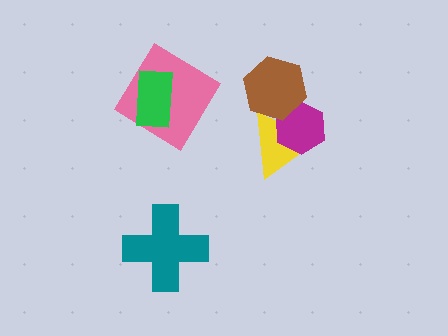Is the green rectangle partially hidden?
No, no other shape covers it.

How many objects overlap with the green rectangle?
1 object overlaps with the green rectangle.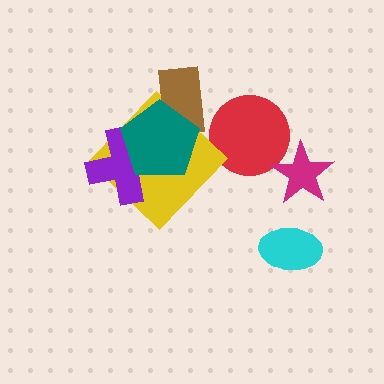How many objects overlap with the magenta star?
1 object overlaps with the magenta star.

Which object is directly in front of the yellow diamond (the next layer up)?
The brown rectangle is directly in front of the yellow diamond.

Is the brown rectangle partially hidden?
Yes, it is partially covered by another shape.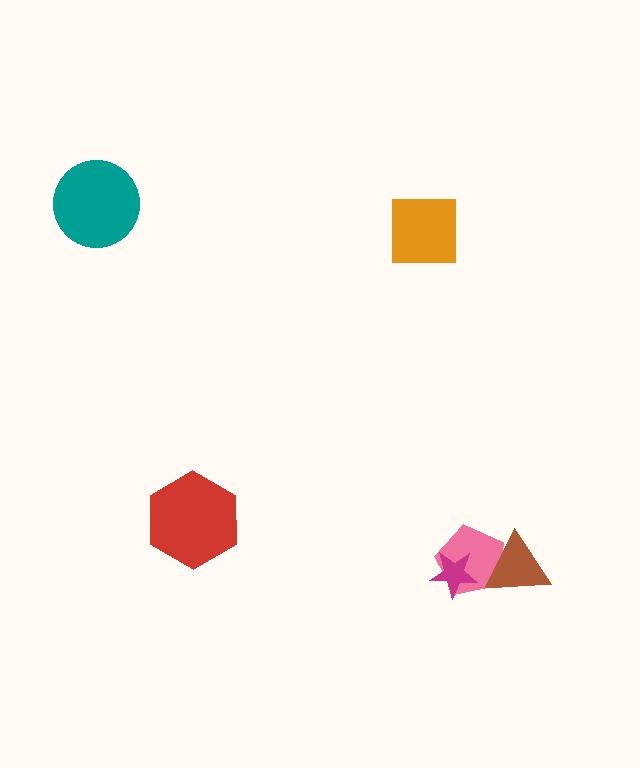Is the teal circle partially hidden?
No, no other shape covers it.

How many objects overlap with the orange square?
0 objects overlap with the orange square.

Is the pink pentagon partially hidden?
Yes, it is partially covered by another shape.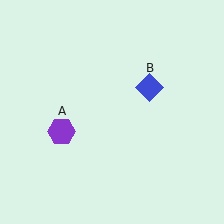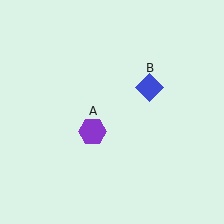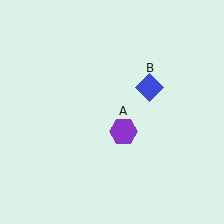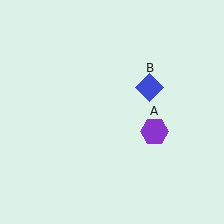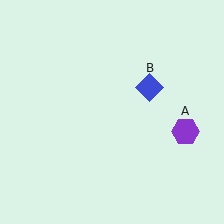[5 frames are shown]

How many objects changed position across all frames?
1 object changed position: purple hexagon (object A).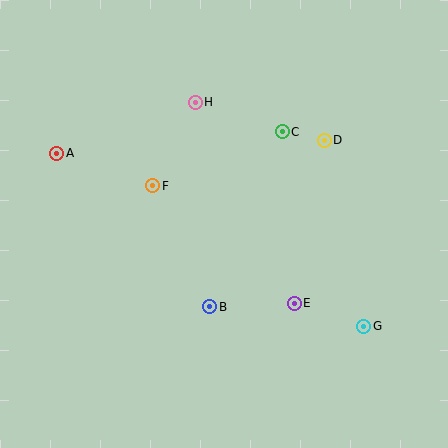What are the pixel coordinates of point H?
Point H is at (195, 102).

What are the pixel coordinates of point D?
Point D is at (324, 140).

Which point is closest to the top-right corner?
Point D is closest to the top-right corner.